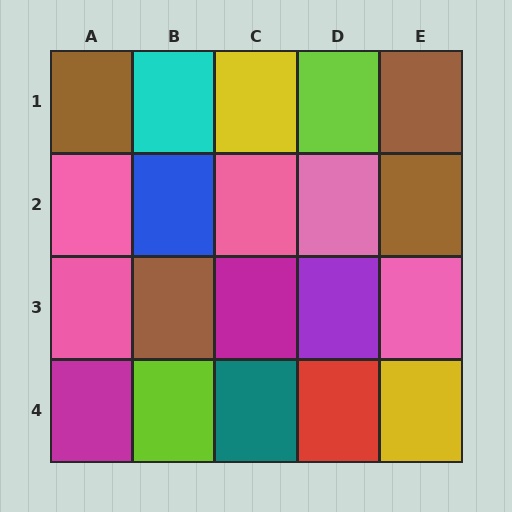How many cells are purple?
1 cell is purple.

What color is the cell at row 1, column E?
Brown.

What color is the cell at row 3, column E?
Pink.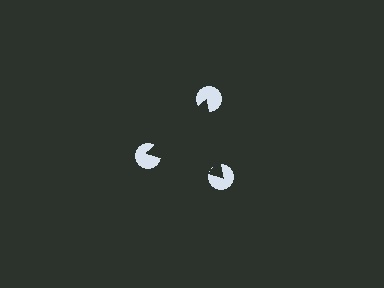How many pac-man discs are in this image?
There are 3 — one at each vertex of the illusory triangle.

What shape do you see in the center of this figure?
An illusory triangle — its edges are inferred from the aligned wedge cuts in the pac-man discs, not physically drawn.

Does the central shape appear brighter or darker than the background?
It typically appears slightly darker than the background, even though no actual brightness change is drawn.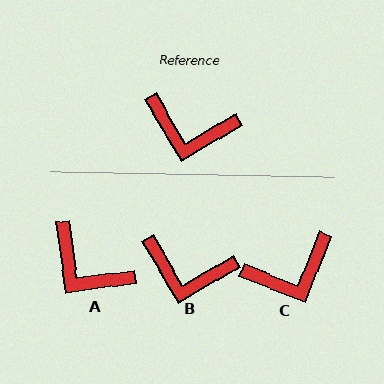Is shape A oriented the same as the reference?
No, it is off by about 23 degrees.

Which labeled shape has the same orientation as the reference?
B.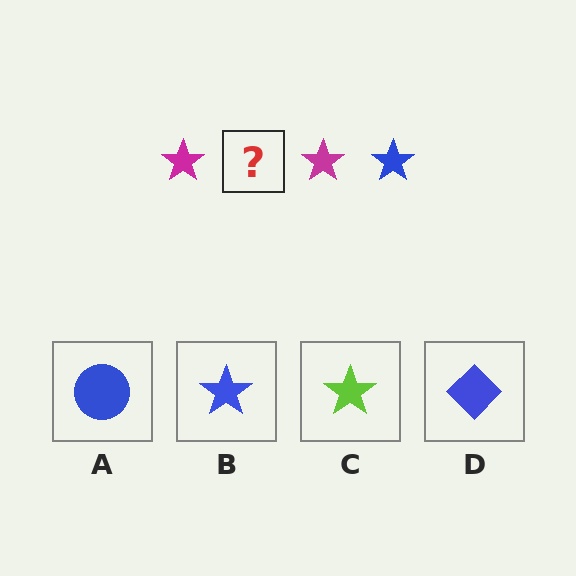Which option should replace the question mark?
Option B.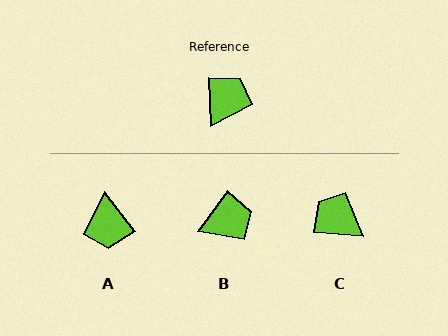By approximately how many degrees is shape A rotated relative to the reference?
Approximately 145 degrees clockwise.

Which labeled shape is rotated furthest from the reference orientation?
A, about 145 degrees away.